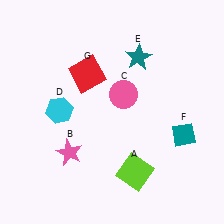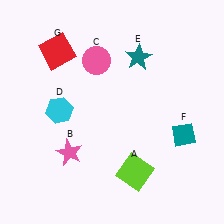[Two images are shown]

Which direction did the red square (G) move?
The red square (G) moved left.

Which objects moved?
The objects that moved are: the pink circle (C), the red square (G).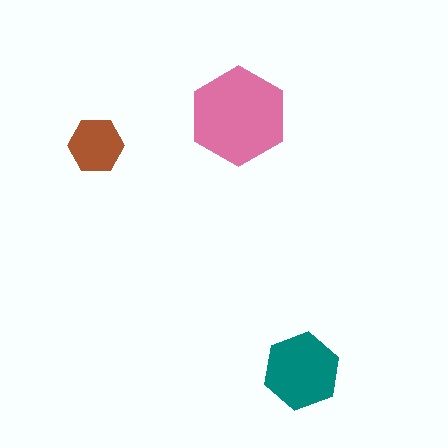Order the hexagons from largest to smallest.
the pink one, the teal one, the brown one.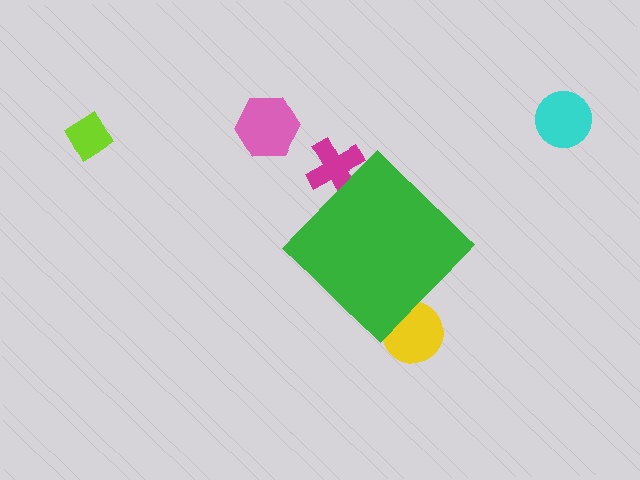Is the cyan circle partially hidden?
No, the cyan circle is fully visible.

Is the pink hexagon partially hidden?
No, the pink hexagon is fully visible.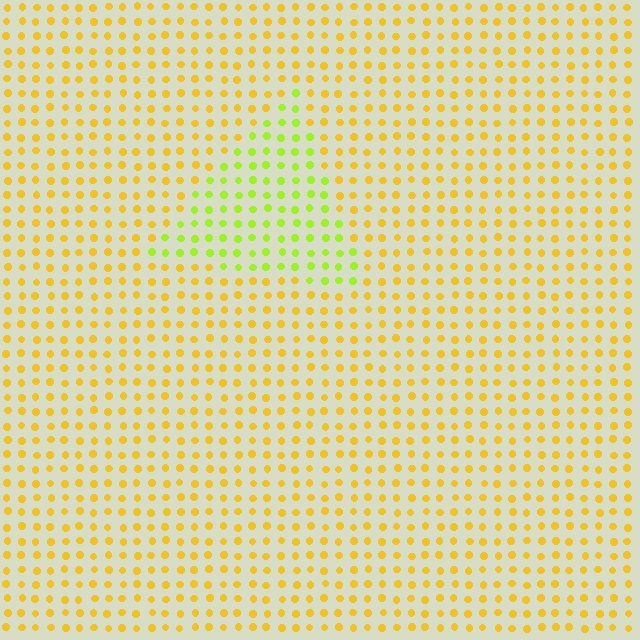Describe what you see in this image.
The image is filled with small yellow elements in a uniform arrangement. A triangle-shaped region is visible where the elements are tinted to a slightly different hue, forming a subtle color boundary.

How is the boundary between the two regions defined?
The boundary is defined purely by a slight shift in hue (about 39 degrees). Spacing, size, and orientation are identical on both sides.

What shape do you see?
I see a triangle.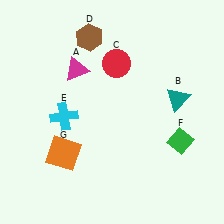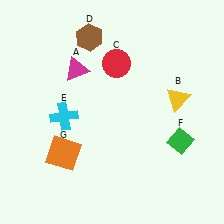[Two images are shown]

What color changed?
The triangle (B) changed from teal in Image 1 to yellow in Image 2.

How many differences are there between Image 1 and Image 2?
There is 1 difference between the two images.